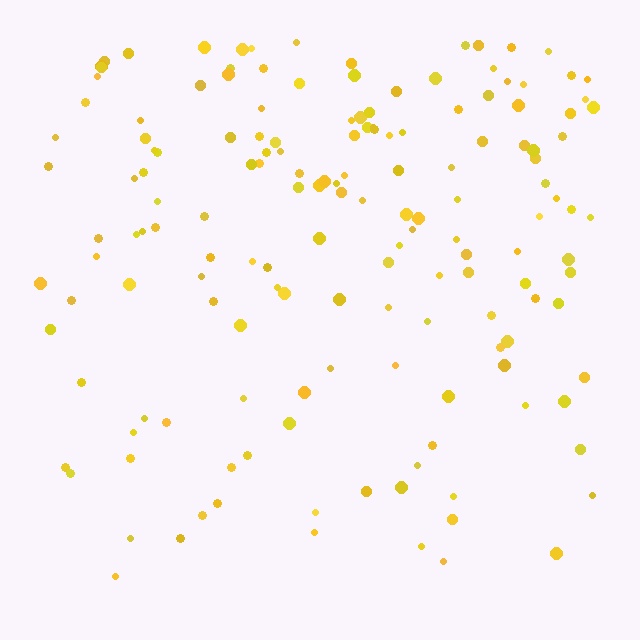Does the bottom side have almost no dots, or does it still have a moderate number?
Still a moderate number, just noticeably fewer than the top.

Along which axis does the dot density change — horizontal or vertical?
Vertical.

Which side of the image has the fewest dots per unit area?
The bottom.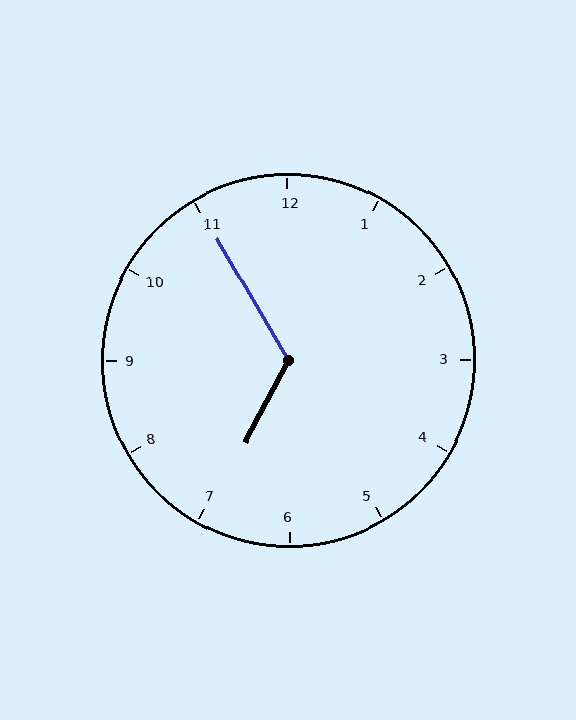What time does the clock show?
6:55.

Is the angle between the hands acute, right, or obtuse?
It is obtuse.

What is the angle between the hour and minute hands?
Approximately 122 degrees.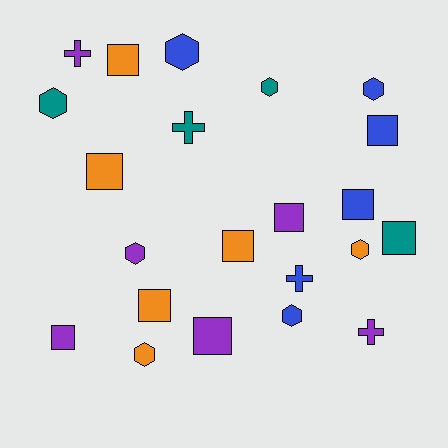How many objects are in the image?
There are 22 objects.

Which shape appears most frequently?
Square, with 10 objects.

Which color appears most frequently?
Orange, with 6 objects.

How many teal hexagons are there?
There are 2 teal hexagons.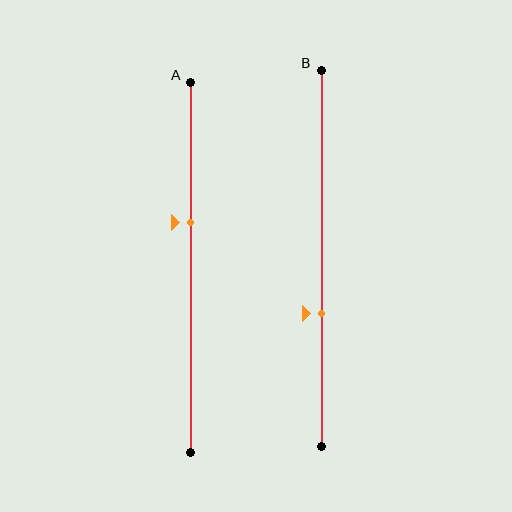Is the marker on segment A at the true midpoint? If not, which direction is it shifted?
No, the marker on segment A is shifted upward by about 12% of the segment length.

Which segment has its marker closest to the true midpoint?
Segment A has its marker closest to the true midpoint.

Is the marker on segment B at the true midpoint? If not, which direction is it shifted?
No, the marker on segment B is shifted downward by about 15% of the segment length.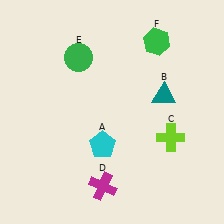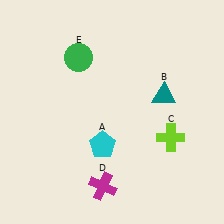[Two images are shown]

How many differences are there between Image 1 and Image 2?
There is 1 difference between the two images.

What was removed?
The green hexagon (F) was removed in Image 2.